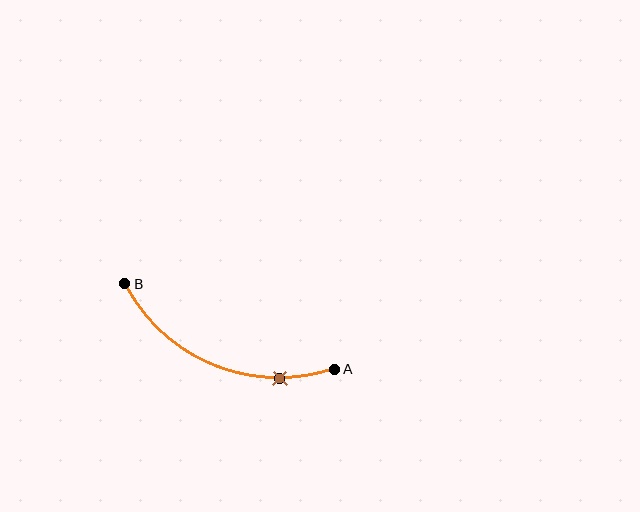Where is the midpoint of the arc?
The arc midpoint is the point on the curve farthest from the straight line joining A and B. It sits below that line.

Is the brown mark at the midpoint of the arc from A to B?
No. The brown mark lies on the arc but is closer to endpoint A. The arc midpoint would be at the point on the curve equidistant along the arc from both A and B.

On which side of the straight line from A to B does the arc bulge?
The arc bulges below the straight line connecting A and B.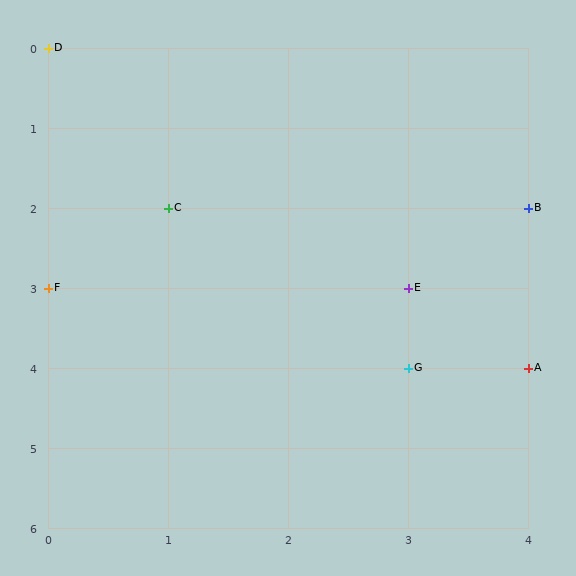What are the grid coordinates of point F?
Point F is at grid coordinates (0, 3).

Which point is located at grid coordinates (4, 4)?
Point A is at (4, 4).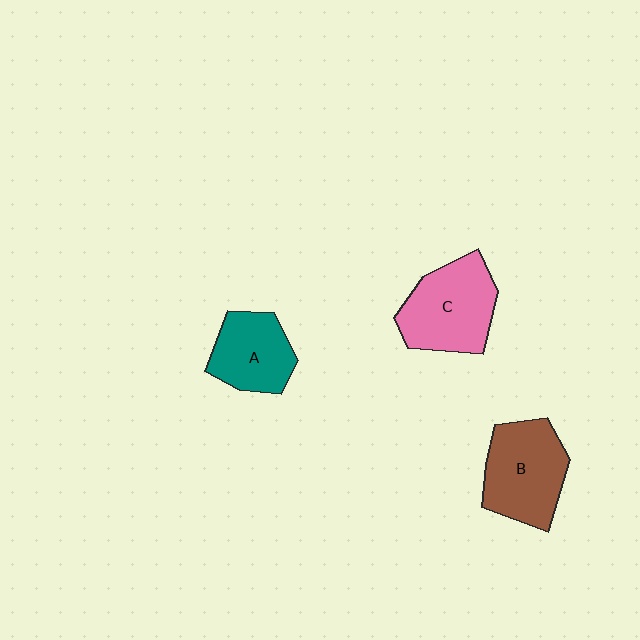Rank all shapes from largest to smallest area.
From largest to smallest: C (pink), B (brown), A (teal).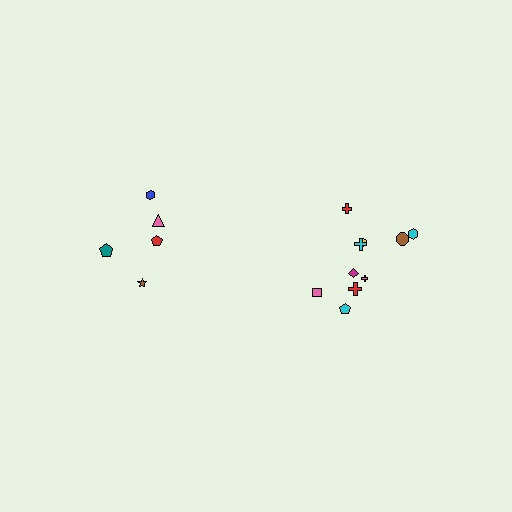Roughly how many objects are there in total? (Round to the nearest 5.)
Roughly 15 objects in total.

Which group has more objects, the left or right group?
The right group.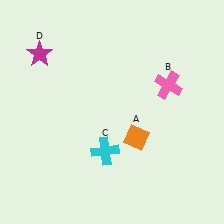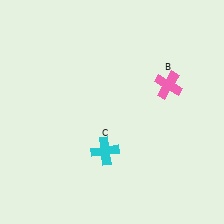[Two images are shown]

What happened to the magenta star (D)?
The magenta star (D) was removed in Image 2. It was in the top-left area of Image 1.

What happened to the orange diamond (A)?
The orange diamond (A) was removed in Image 2. It was in the bottom-right area of Image 1.